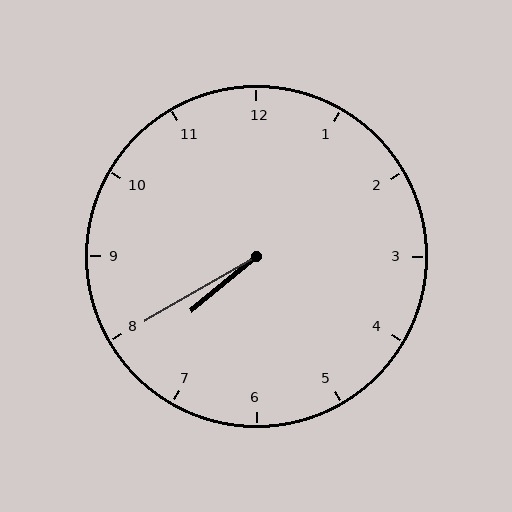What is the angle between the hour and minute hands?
Approximately 10 degrees.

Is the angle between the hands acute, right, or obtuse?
It is acute.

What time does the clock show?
7:40.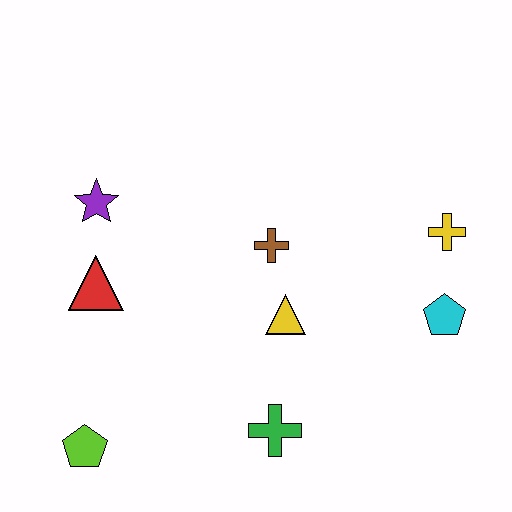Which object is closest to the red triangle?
The purple star is closest to the red triangle.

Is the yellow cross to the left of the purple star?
No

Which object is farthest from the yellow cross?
The lime pentagon is farthest from the yellow cross.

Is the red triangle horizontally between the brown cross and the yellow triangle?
No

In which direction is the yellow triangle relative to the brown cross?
The yellow triangle is below the brown cross.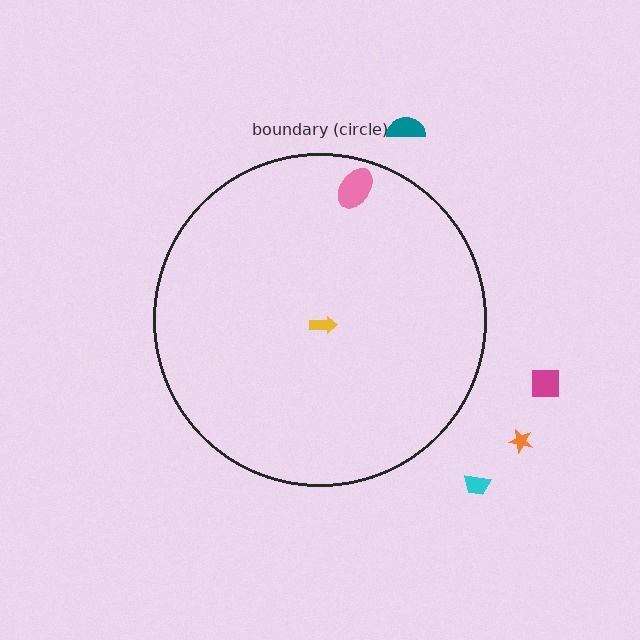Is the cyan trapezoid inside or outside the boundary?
Outside.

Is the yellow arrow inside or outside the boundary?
Inside.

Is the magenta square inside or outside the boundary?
Outside.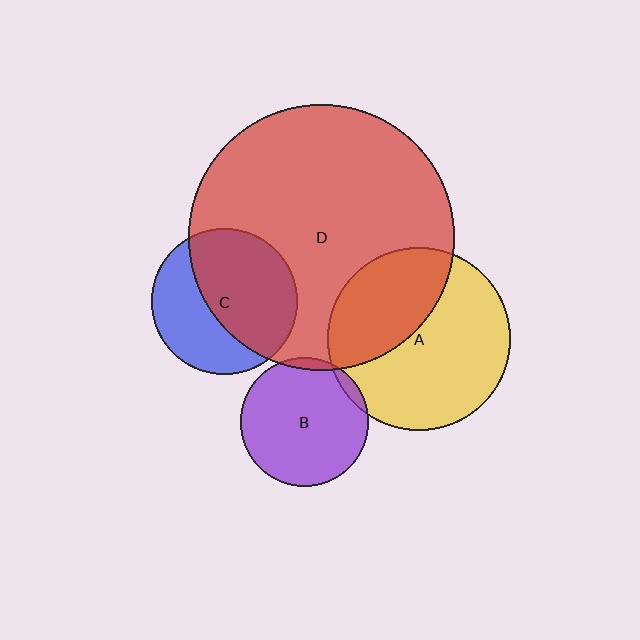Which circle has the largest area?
Circle D (red).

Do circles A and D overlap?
Yes.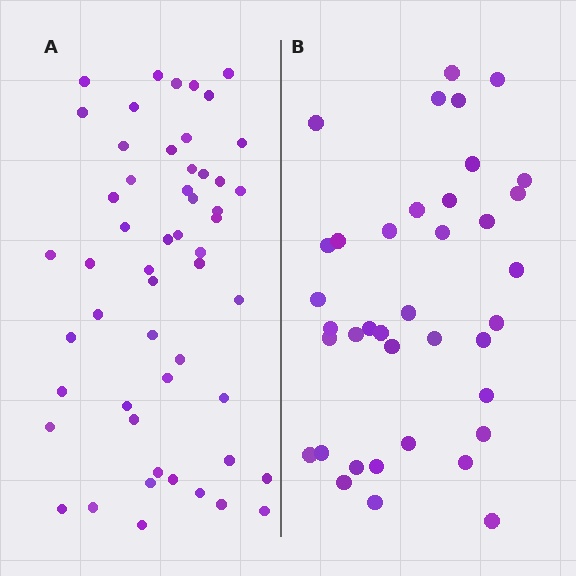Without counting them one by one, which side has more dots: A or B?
Region A (the left region) has more dots.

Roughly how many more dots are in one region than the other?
Region A has approximately 15 more dots than region B.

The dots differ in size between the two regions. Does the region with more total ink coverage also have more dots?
No. Region B has more total ink coverage because its dots are larger, but region A actually contains more individual dots. Total area can be misleading — the number of items is what matters here.